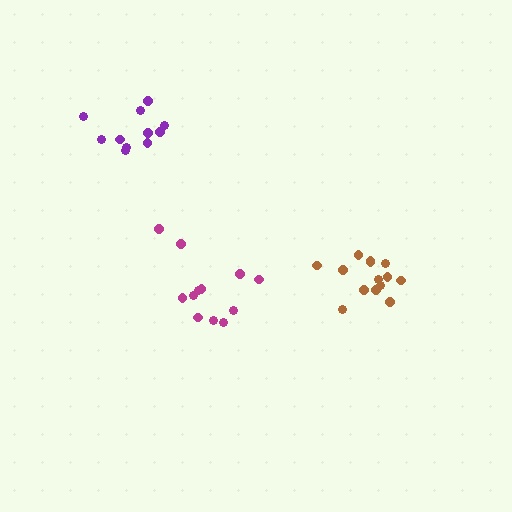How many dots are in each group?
Group 1: 11 dots, Group 2: 12 dots, Group 3: 14 dots (37 total).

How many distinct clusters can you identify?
There are 3 distinct clusters.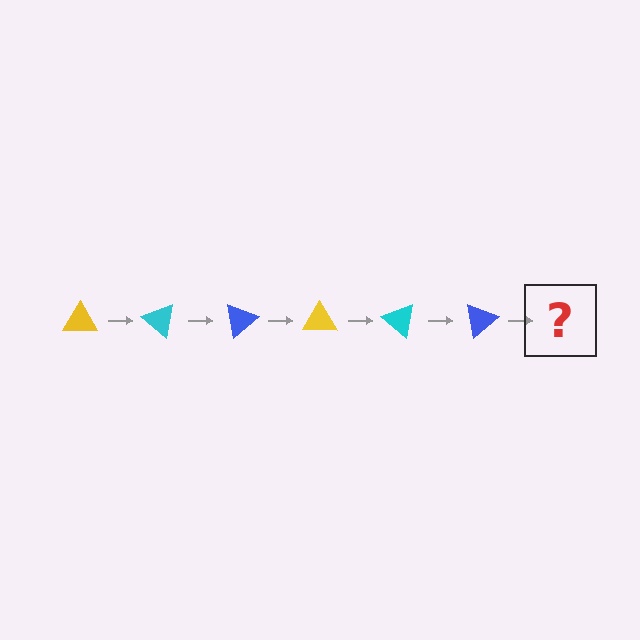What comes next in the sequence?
The next element should be a yellow triangle, rotated 240 degrees from the start.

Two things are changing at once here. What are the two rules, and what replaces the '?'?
The two rules are that it rotates 40 degrees each step and the color cycles through yellow, cyan, and blue. The '?' should be a yellow triangle, rotated 240 degrees from the start.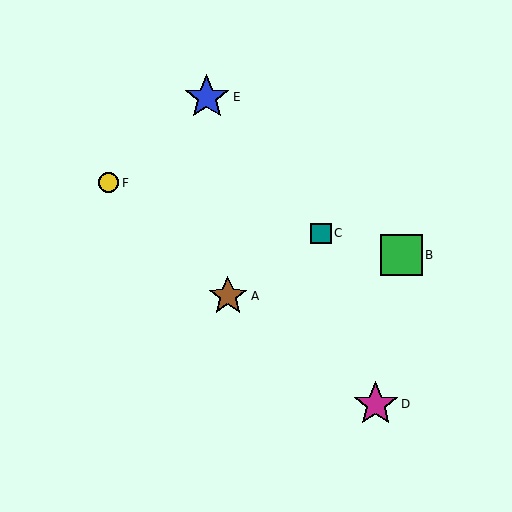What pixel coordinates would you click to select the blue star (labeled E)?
Click at (207, 97) to select the blue star E.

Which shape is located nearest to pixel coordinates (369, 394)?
The magenta star (labeled D) at (376, 404) is nearest to that location.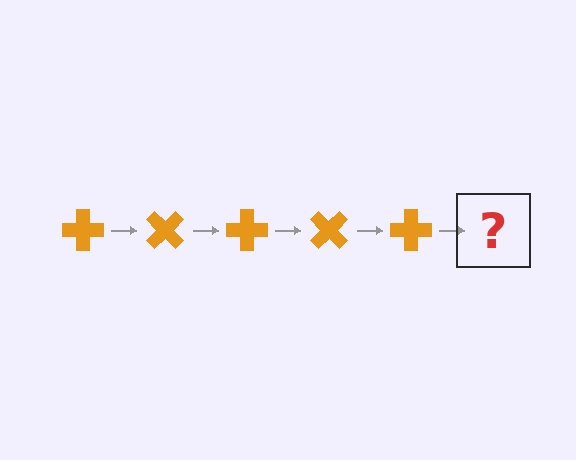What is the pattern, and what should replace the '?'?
The pattern is that the cross rotates 45 degrees each step. The '?' should be an orange cross rotated 225 degrees.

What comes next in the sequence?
The next element should be an orange cross rotated 225 degrees.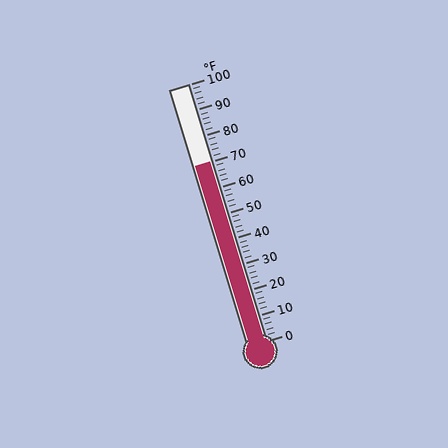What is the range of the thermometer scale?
The thermometer scale ranges from 0°F to 100°F.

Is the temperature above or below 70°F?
The temperature is at 70°F.